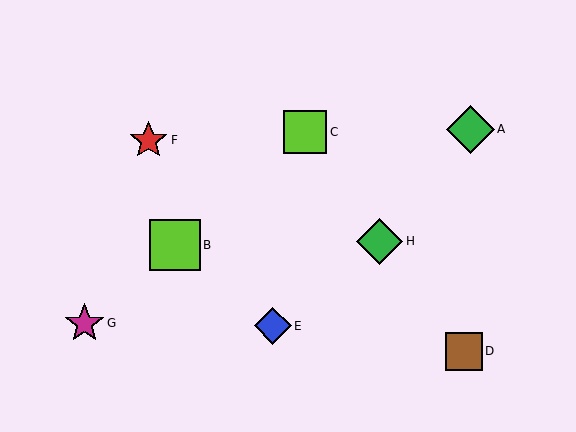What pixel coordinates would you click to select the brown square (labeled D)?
Click at (464, 351) to select the brown square D.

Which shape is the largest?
The lime square (labeled B) is the largest.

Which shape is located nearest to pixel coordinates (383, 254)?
The green diamond (labeled H) at (380, 241) is nearest to that location.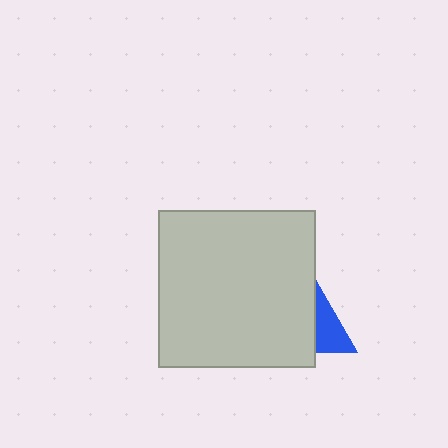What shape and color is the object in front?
The object in front is a light gray square.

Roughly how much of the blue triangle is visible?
A small part of it is visible (roughly 31%).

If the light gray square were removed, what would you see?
You would see the complete blue triangle.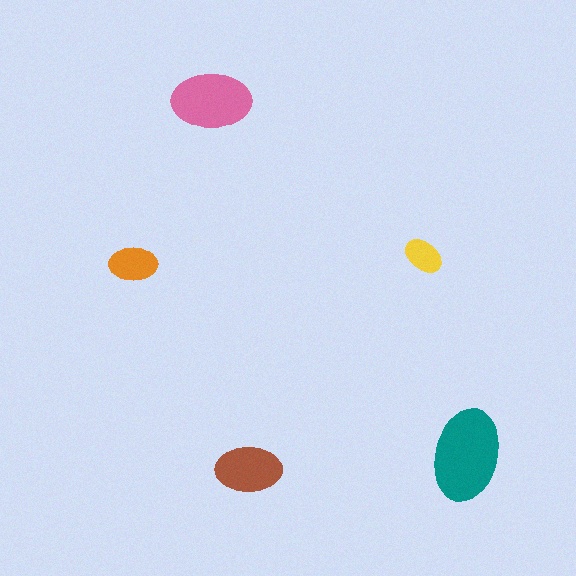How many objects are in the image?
There are 5 objects in the image.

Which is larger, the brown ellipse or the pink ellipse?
The pink one.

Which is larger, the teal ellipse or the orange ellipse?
The teal one.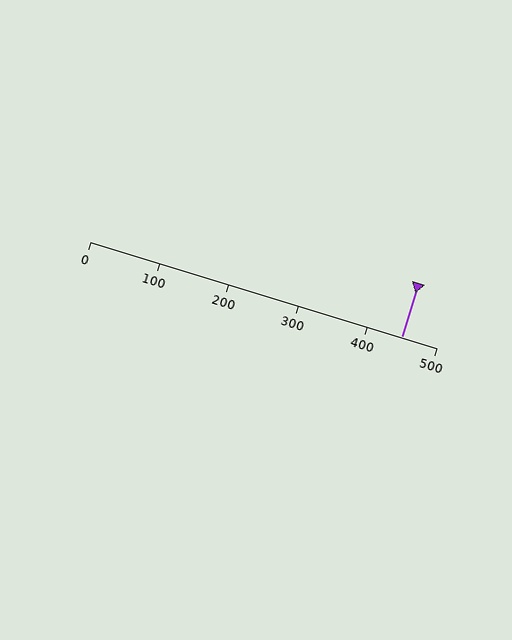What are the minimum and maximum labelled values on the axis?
The axis runs from 0 to 500.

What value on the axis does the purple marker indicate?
The marker indicates approximately 450.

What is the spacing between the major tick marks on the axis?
The major ticks are spaced 100 apart.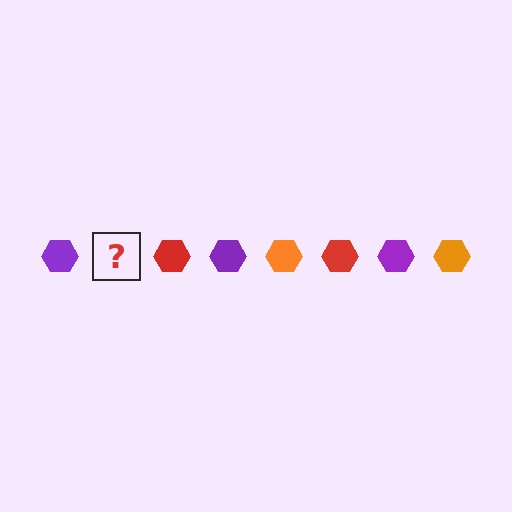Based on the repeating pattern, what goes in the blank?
The blank should be an orange hexagon.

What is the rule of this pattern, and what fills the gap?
The rule is that the pattern cycles through purple, orange, red hexagons. The gap should be filled with an orange hexagon.